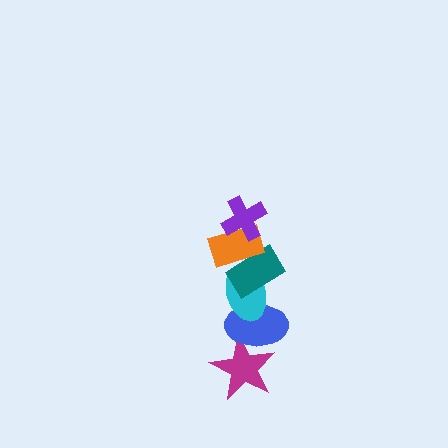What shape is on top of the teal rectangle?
The orange rectangle is on top of the teal rectangle.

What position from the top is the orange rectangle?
The orange rectangle is 2nd from the top.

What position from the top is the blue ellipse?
The blue ellipse is 5th from the top.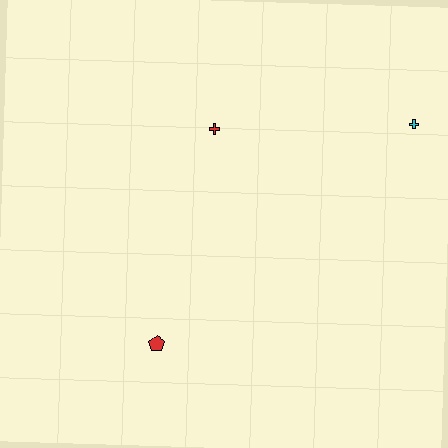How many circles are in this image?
There are no circles.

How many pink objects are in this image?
There are no pink objects.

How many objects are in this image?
There are 3 objects.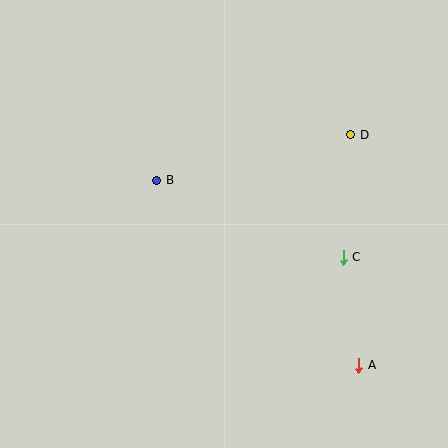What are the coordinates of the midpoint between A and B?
The midpoint between A and B is at (258, 273).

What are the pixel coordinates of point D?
Point D is at (351, 135).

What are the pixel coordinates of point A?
Point A is at (359, 365).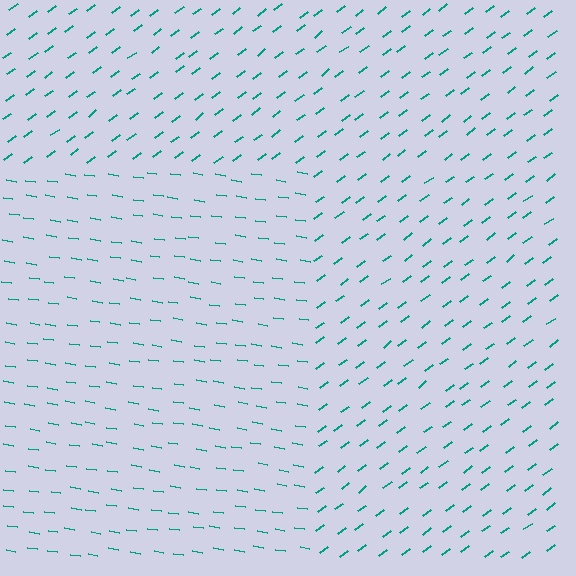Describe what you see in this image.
The image is filled with small teal line segments. A rectangle region in the image has lines oriented differently from the surrounding lines, creating a visible texture boundary.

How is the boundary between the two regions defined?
The boundary is defined purely by a change in line orientation (approximately 45 degrees difference). All lines are the same color and thickness.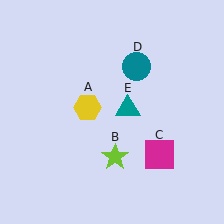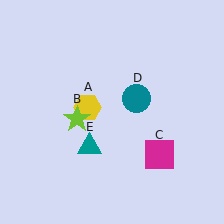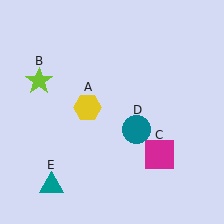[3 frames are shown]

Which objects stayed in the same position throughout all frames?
Yellow hexagon (object A) and magenta square (object C) remained stationary.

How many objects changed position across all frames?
3 objects changed position: lime star (object B), teal circle (object D), teal triangle (object E).